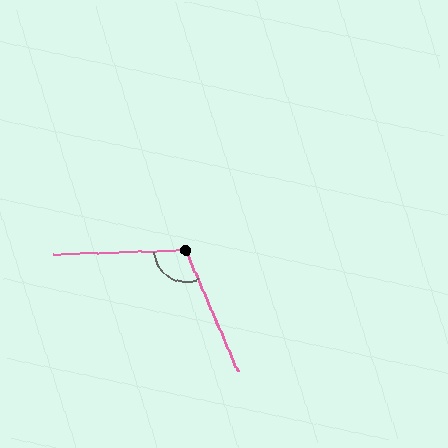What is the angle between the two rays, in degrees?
Approximately 112 degrees.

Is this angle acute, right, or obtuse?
It is obtuse.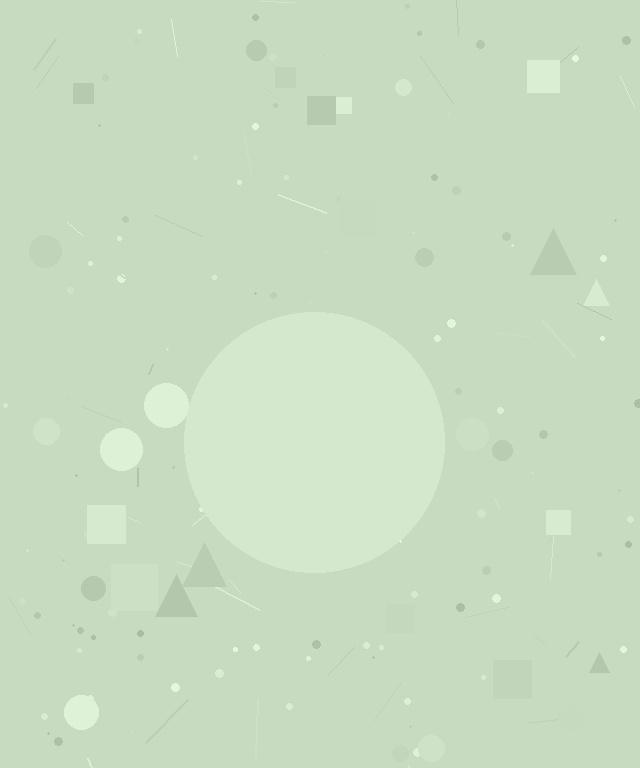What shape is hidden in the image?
A circle is hidden in the image.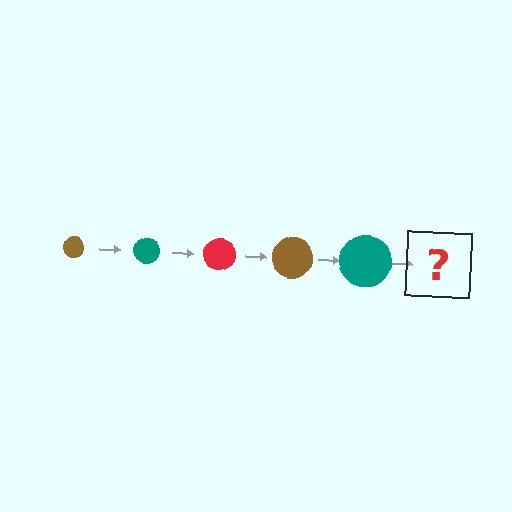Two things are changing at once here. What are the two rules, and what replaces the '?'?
The two rules are that the circle grows larger each step and the color cycles through brown, teal, and red. The '?' should be a red circle, larger than the previous one.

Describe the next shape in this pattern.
It should be a red circle, larger than the previous one.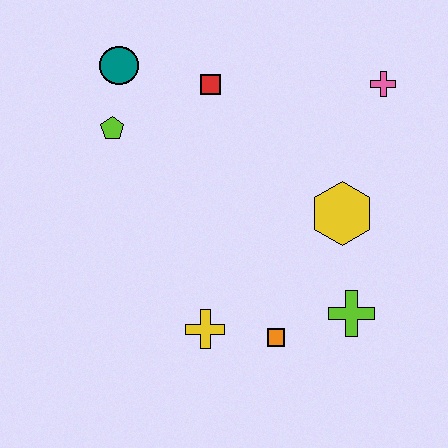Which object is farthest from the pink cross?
The yellow cross is farthest from the pink cross.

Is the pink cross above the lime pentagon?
Yes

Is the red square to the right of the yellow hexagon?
No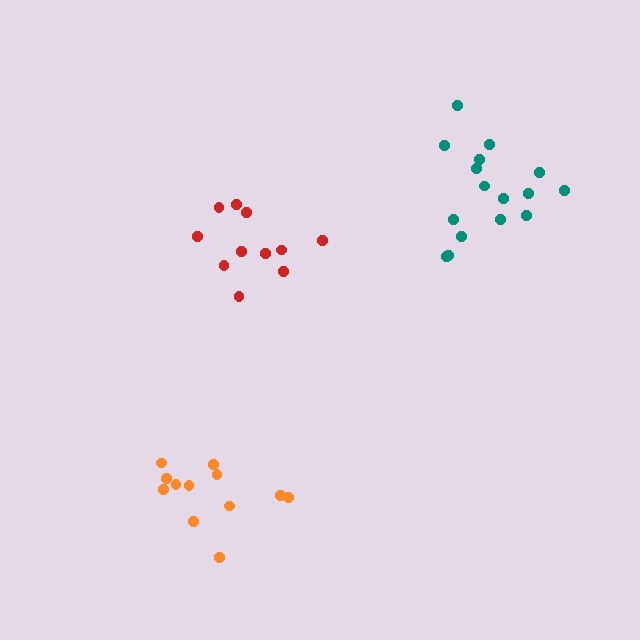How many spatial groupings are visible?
There are 3 spatial groupings.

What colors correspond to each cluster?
The clusters are colored: teal, orange, red.